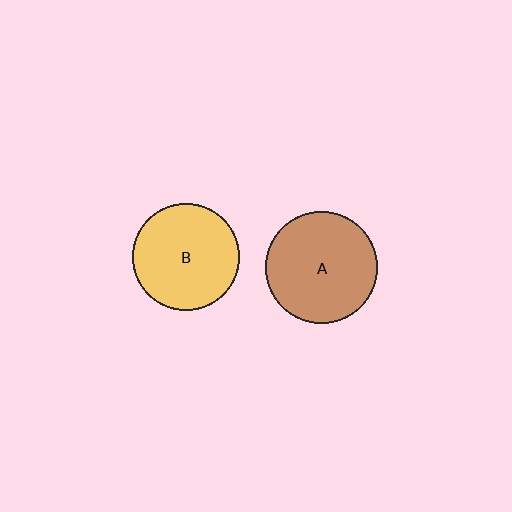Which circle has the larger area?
Circle A (brown).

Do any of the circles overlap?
No, none of the circles overlap.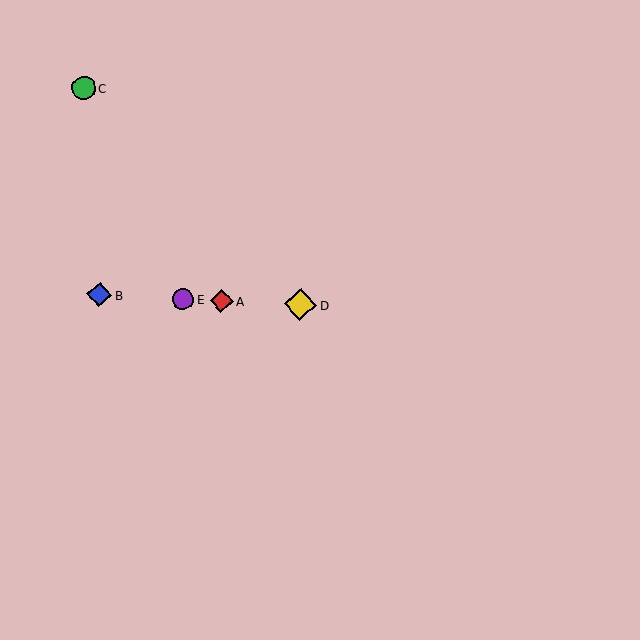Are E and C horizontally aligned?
No, E is at y≈299 and C is at y≈88.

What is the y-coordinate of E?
Object E is at y≈299.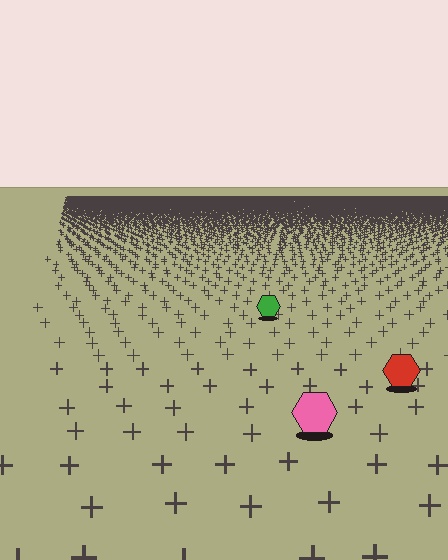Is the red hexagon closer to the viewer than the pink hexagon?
No. The pink hexagon is closer — you can tell from the texture gradient: the ground texture is coarser near it.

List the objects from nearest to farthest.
From nearest to farthest: the pink hexagon, the red hexagon, the green hexagon.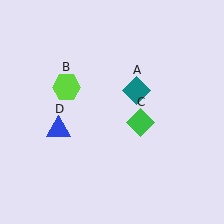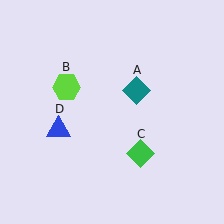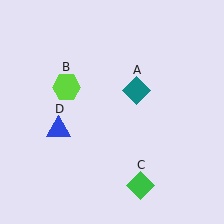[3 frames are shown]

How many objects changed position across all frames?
1 object changed position: green diamond (object C).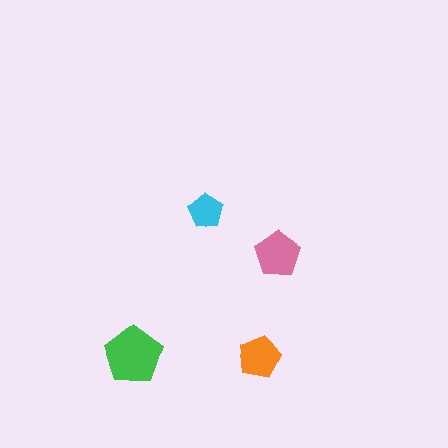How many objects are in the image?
There are 4 objects in the image.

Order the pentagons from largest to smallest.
the green one, the pink one, the orange one, the cyan one.